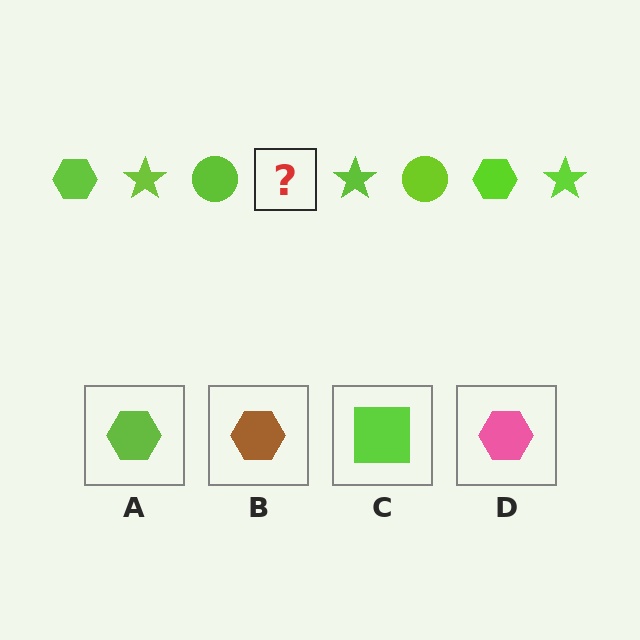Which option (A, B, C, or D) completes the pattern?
A.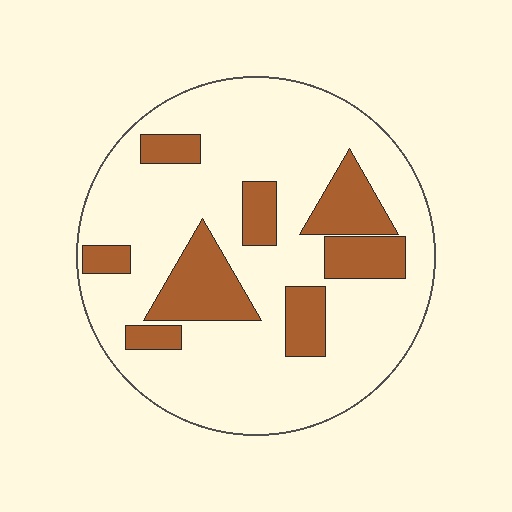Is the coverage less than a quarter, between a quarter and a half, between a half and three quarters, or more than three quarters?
Less than a quarter.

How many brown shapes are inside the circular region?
8.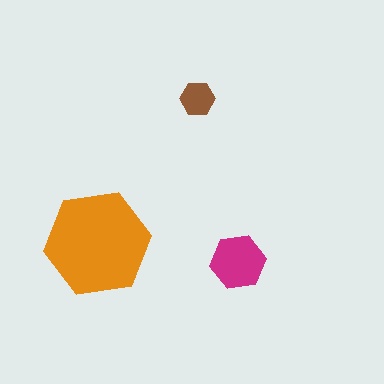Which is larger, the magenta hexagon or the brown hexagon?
The magenta one.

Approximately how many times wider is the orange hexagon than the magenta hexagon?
About 2 times wider.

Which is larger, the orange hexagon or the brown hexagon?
The orange one.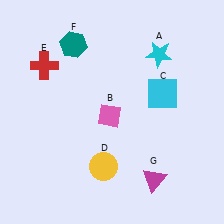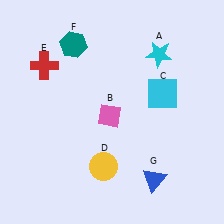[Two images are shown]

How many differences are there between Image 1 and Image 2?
There is 1 difference between the two images.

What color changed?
The triangle (G) changed from magenta in Image 1 to blue in Image 2.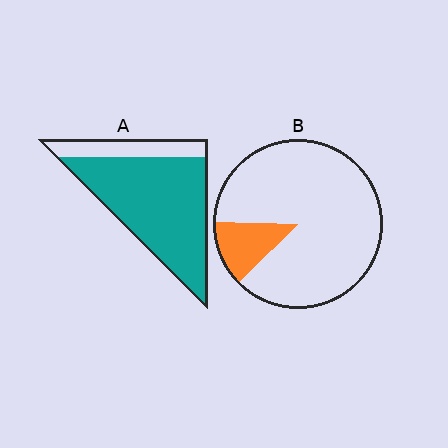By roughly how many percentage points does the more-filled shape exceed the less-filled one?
By roughly 65 percentage points (A over B).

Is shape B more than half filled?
No.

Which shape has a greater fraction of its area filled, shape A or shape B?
Shape A.